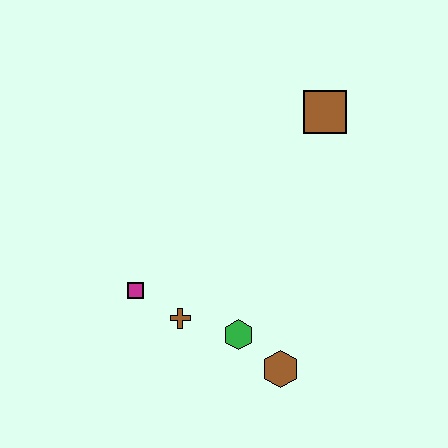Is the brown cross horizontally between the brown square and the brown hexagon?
No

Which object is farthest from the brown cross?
The brown square is farthest from the brown cross.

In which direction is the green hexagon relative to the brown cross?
The green hexagon is to the right of the brown cross.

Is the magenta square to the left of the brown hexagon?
Yes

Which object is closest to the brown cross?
The magenta square is closest to the brown cross.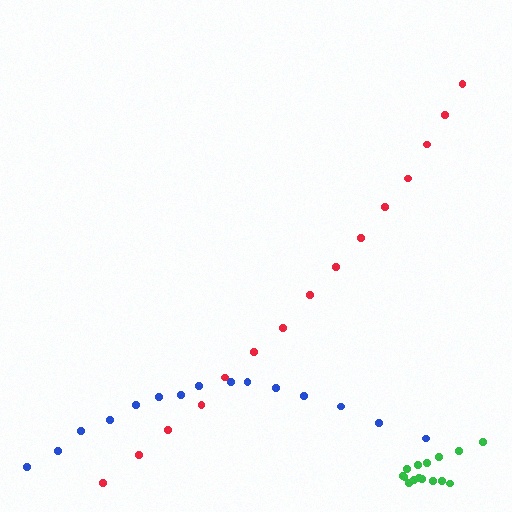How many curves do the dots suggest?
There are 3 distinct paths.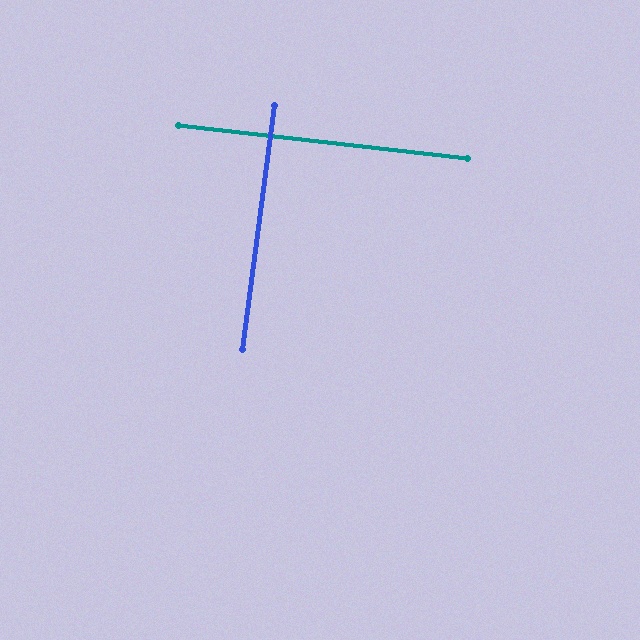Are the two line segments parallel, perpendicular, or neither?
Perpendicular — they meet at approximately 89°.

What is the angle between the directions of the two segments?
Approximately 89 degrees.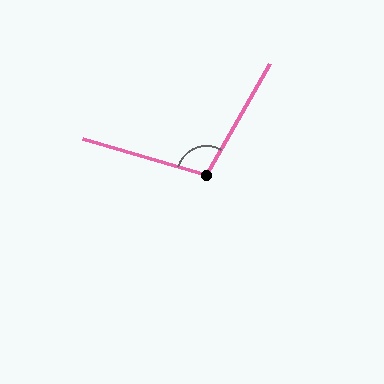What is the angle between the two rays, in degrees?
Approximately 103 degrees.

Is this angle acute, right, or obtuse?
It is obtuse.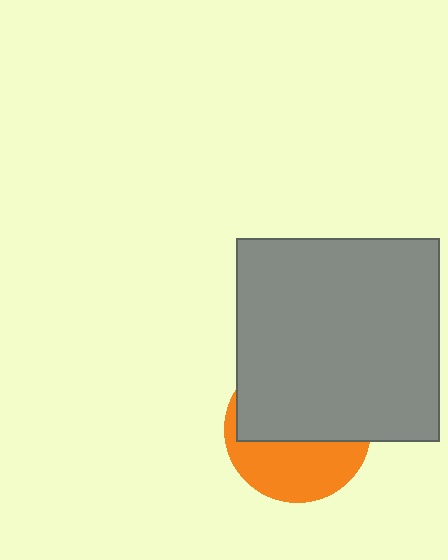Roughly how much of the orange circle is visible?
A small part of it is visible (roughly 42%).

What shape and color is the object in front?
The object in front is a gray square.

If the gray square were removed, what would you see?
You would see the complete orange circle.